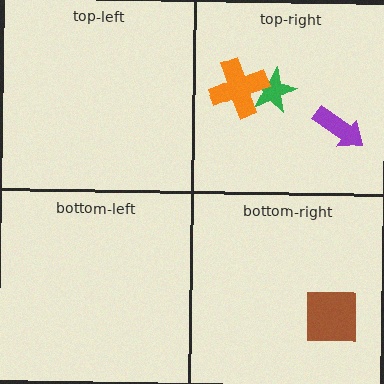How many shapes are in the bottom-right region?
1.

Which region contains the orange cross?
The top-right region.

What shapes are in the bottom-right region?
The brown square.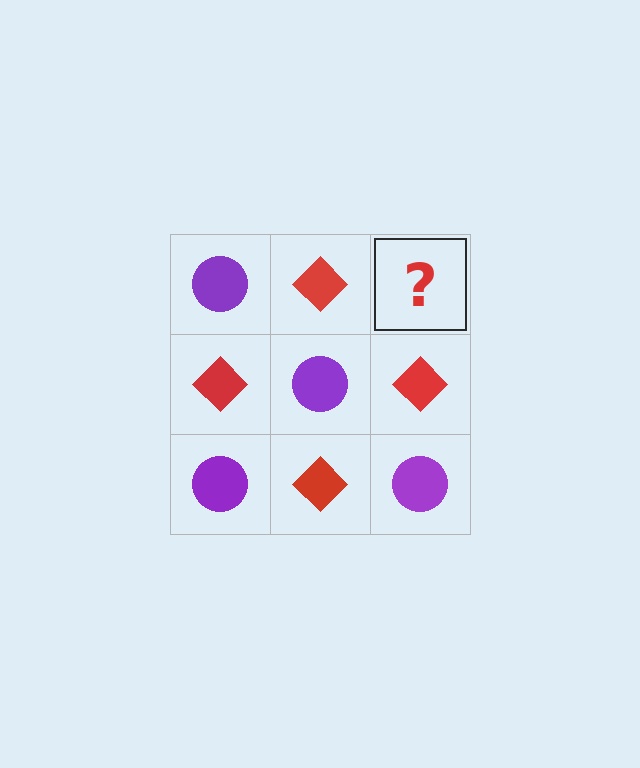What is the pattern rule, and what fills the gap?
The rule is that it alternates purple circle and red diamond in a checkerboard pattern. The gap should be filled with a purple circle.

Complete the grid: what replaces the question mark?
The question mark should be replaced with a purple circle.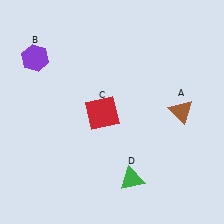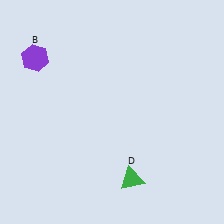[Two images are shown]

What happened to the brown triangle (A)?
The brown triangle (A) was removed in Image 2. It was in the top-right area of Image 1.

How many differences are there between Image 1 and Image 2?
There are 2 differences between the two images.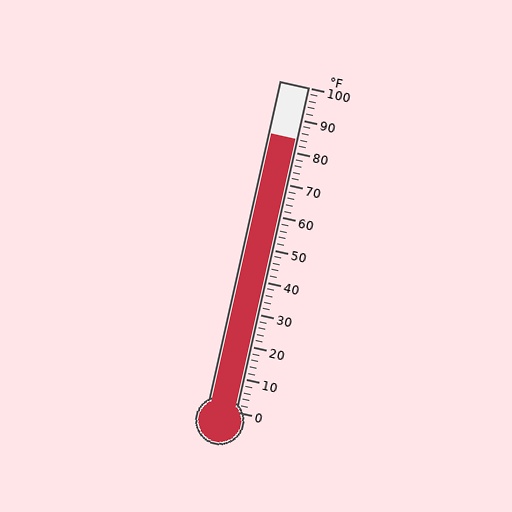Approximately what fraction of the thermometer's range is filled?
The thermometer is filled to approximately 85% of its range.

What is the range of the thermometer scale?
The thermometer scale ranges from 0°F to 100°F.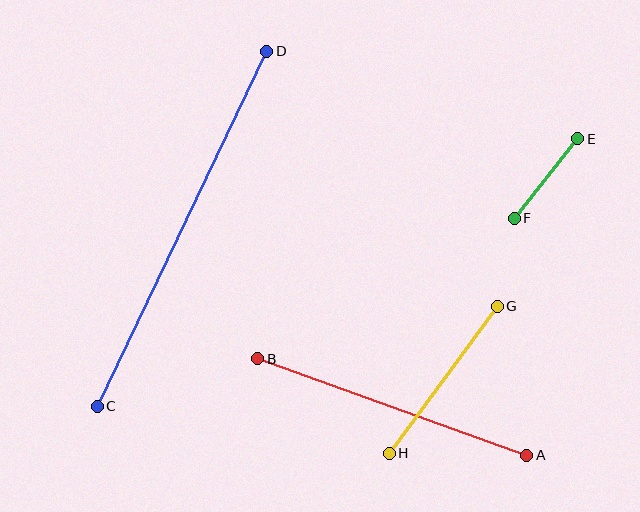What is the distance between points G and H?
The distance is approximately 182 pixels.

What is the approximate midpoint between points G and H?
The midpoint is at approximately (443, 380) pixels.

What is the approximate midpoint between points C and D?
The midpoint is at approximately (182, 229) pixels.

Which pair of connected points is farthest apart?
Points C and D are farthest apart.